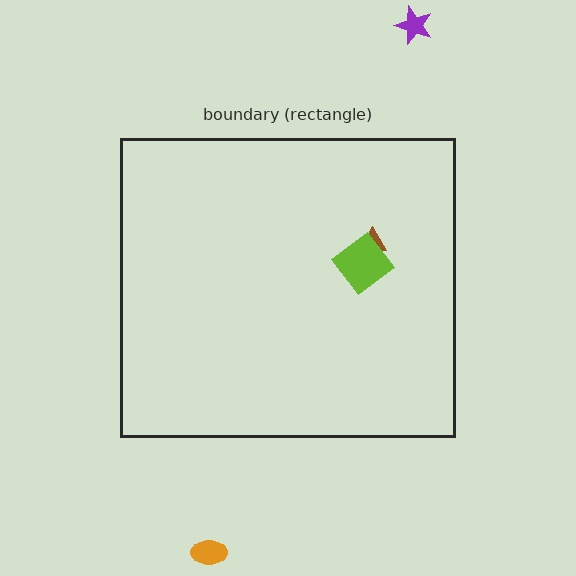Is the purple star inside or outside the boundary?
Outside.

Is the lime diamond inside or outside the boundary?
Inside.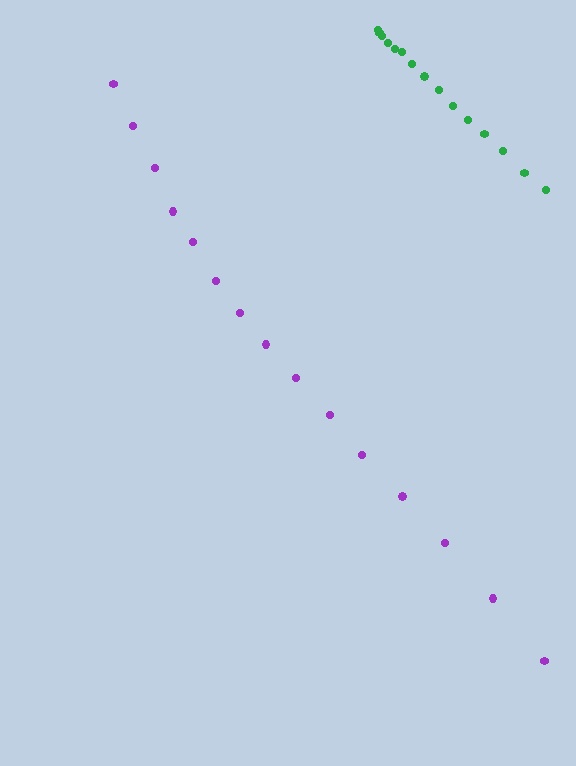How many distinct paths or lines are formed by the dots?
There are 2 distinct paths.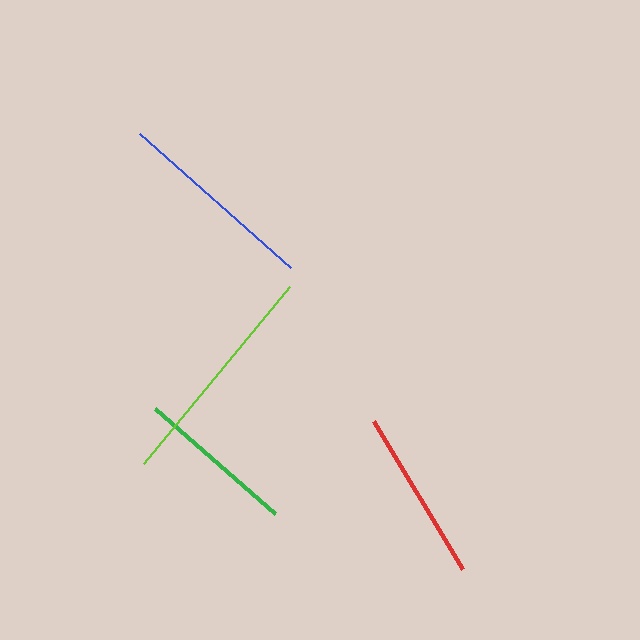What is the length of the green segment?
The green segment is approximately 159 pixels long.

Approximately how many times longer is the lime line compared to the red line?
The lime line is approximately 1.3 times the length of the red line.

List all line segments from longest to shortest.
From longest to shortest: lime, blue, red, green.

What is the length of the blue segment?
The blue segment is approximately 202 pixels long.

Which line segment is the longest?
The lime line is the longest at approximately 230 pixels.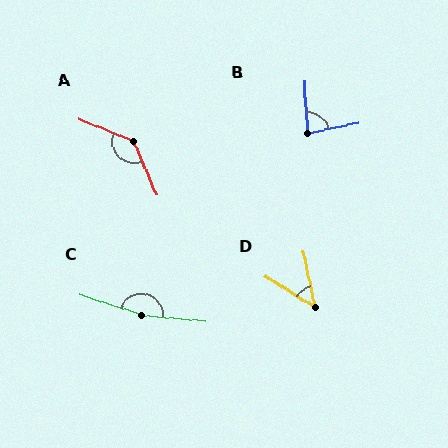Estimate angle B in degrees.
Approximately 81 degrees.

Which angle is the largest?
C, at approximately 167 degrees.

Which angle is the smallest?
D, at approximately 46 degrees.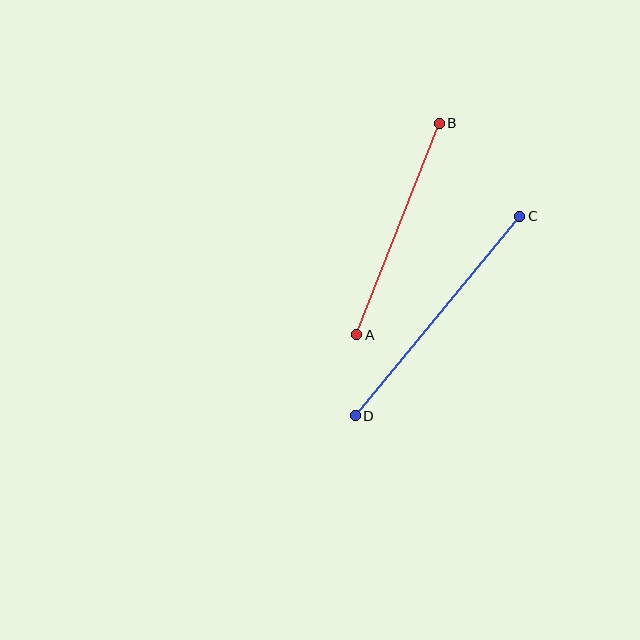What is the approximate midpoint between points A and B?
The midpoint is at approximately (398, 229) pixels.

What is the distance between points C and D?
The distance is approximately 258 pixels.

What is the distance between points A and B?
The distance is approximately 227 pixels.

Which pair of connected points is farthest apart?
Points C and D are farthest apart.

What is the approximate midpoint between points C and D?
The midpoint is at approximately (437, 316) pixels.